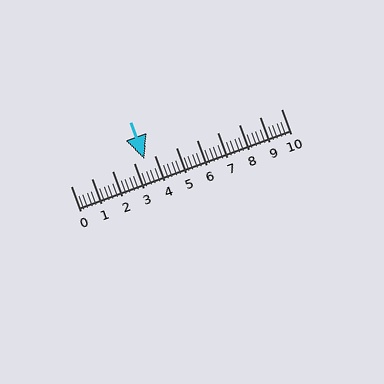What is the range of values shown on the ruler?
The ruler shows values from 0 to 10.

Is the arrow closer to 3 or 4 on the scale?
The arrow is closer to 4.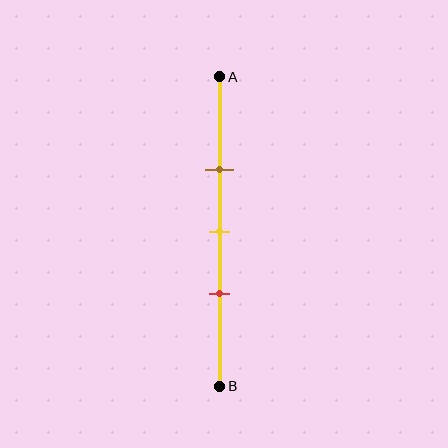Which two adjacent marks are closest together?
The yellow and red marks are the closest adjacent pair.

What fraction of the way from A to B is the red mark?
The red mark is approximately 70% (0.7) of the way from A to B.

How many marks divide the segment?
There are 3 marks dividing the segment.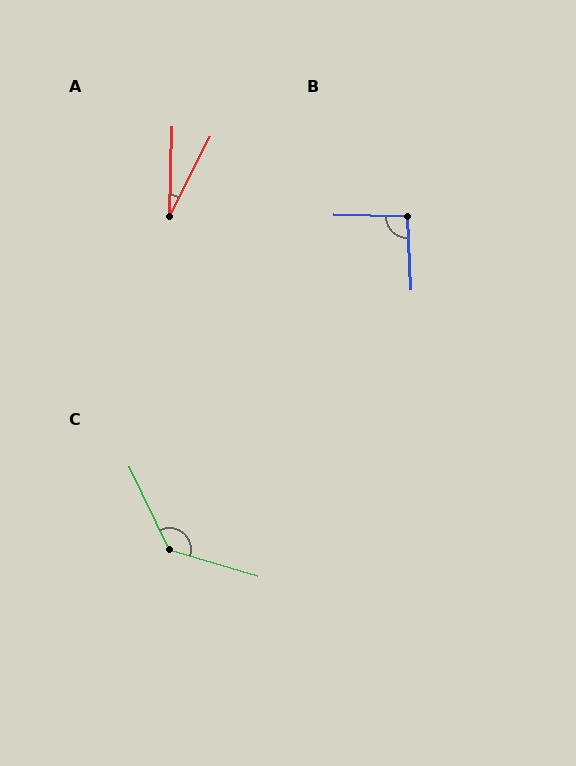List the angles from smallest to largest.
A (25°), B (94°), C (132°).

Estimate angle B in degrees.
Approximately 94 degrees.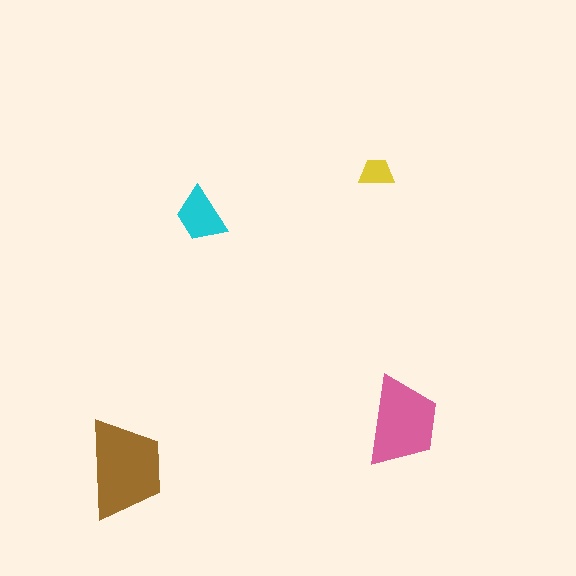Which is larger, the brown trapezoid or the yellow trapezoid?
The brown one.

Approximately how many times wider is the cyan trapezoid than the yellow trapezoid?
About 1.5 times wider.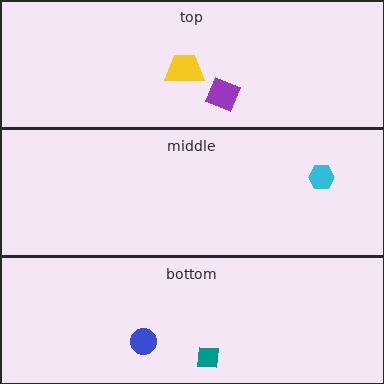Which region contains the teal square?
The bottom region.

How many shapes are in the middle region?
1.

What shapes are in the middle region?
The cyan hexagon.